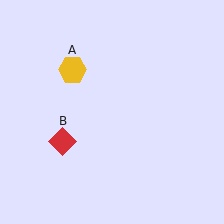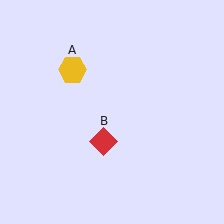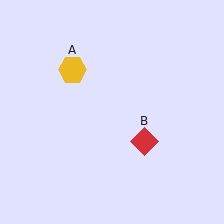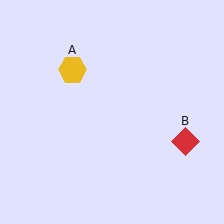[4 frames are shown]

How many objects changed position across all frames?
1 object changed position: red diamond (object B).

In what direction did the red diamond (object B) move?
The red diamond (object B) moved right.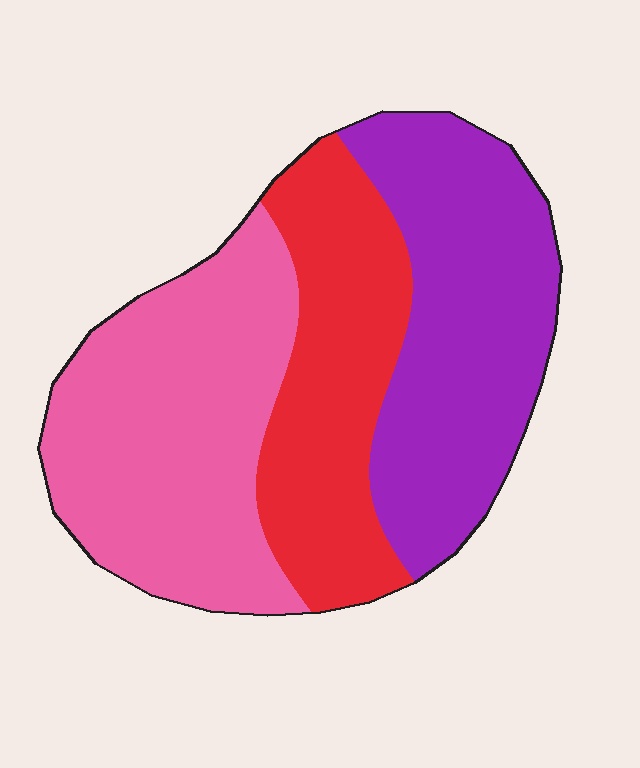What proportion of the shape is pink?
Pink takes up between a third and a half of the shape.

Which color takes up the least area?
Red, at roughly 25%.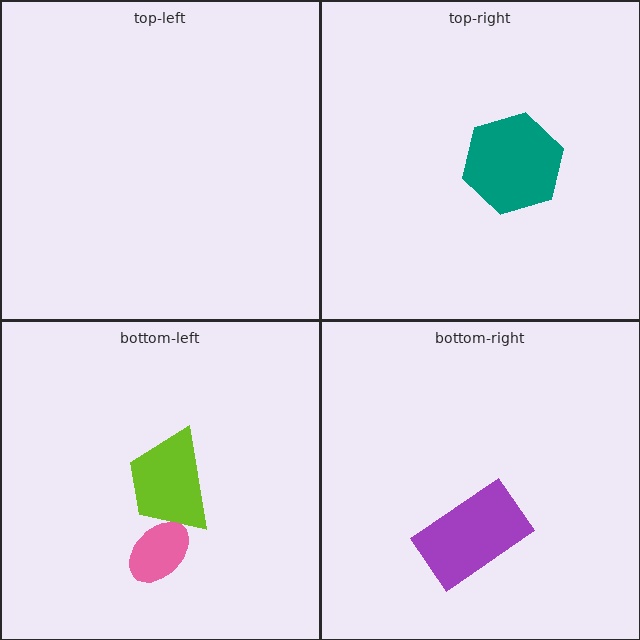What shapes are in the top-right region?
The teal hexagon.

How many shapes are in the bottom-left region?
2.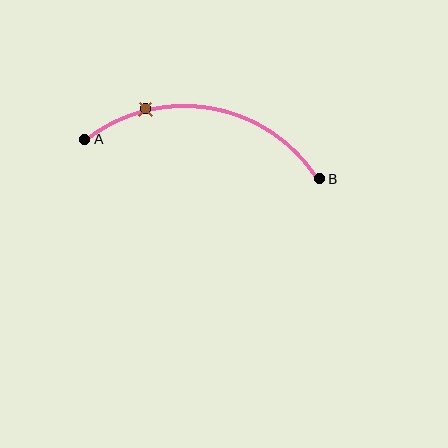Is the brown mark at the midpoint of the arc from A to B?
No. The brown mark lies on the arc but is closer to endpoint A. The arc midpoint would be at the point on the curve equidistant along the arc from both A and B.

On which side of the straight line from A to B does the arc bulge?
The arc bulges above the straight line connecting A and B.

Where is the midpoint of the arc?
The arc midpoint is the point on the curve farthest from the straight line joining A and B. It sits above that line.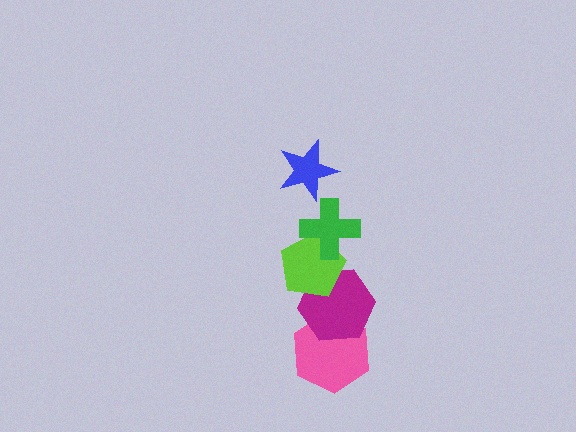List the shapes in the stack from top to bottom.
From top to bottom: the blue star, the green cross, the lime pentagon, the magenta hexagon, the pink hexagon.